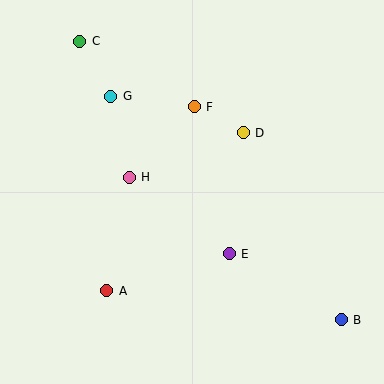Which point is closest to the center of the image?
Point H at (129, 177) is closest to the center.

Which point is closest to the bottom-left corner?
Point A is closest to the bottom-left corner.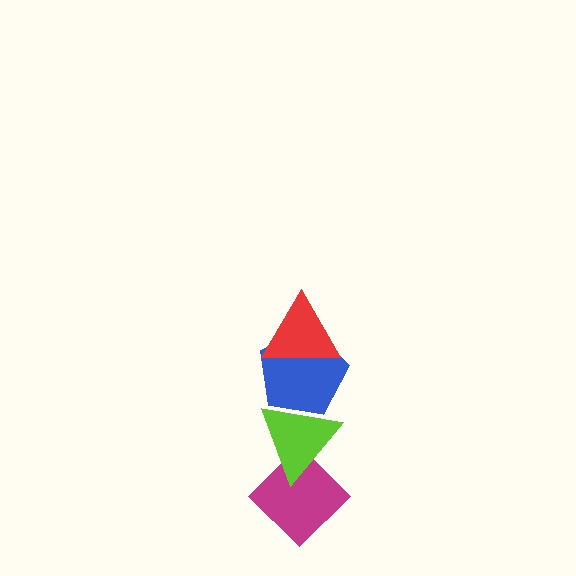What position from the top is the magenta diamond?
The magenta diamond is 4th from the top.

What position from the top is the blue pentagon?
The blue pentagon is 2nd from the top.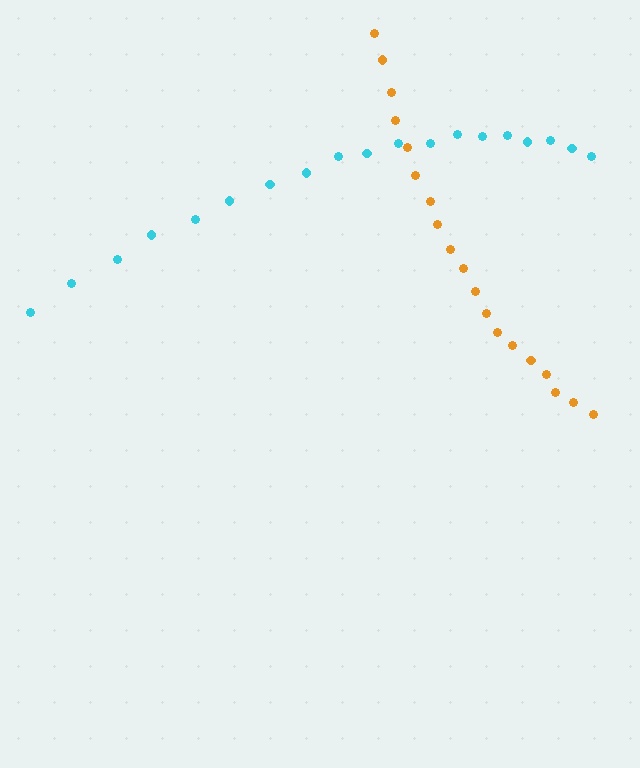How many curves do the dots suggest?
There are 2 distinct paths.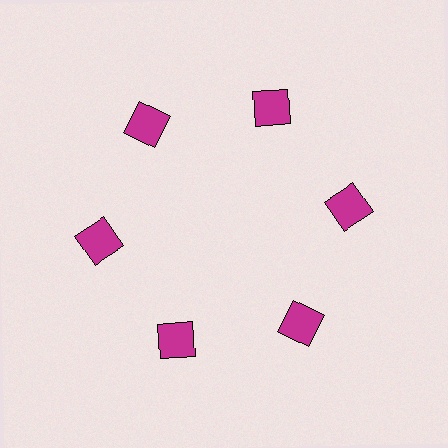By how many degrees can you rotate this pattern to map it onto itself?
The pattern maps onto itself every 60 degrees of rotation.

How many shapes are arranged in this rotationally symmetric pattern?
There are 6 shapes, arranged in 6 groups of 1.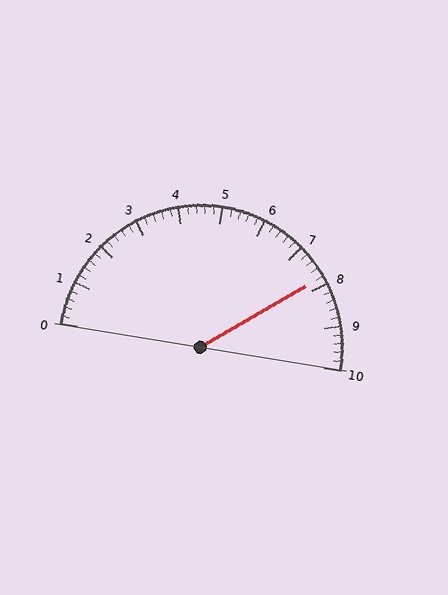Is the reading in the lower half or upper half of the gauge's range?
The reading is in the upper half of the range (0 to 10).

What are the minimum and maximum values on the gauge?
The gauge ranges from 0 to 10.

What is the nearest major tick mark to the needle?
The nearest major tick mark is 8.